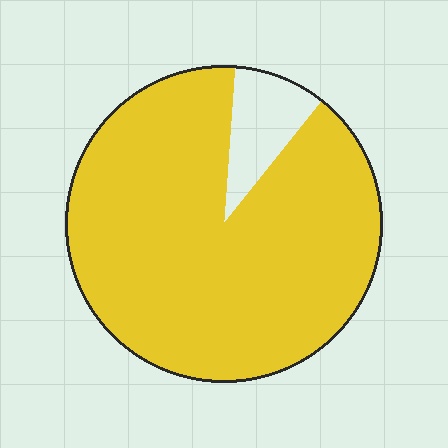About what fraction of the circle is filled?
About nine tenths (9/10).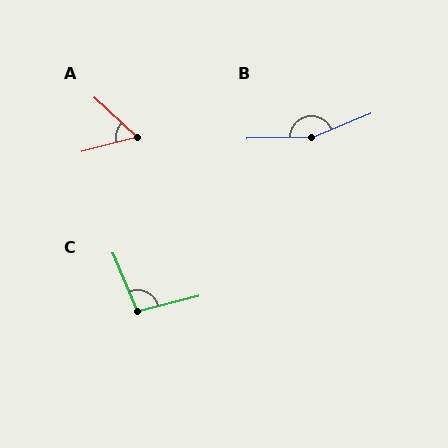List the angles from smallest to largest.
A (57°), C (99°), B (159°).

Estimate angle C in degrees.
Approximately 99 degrees.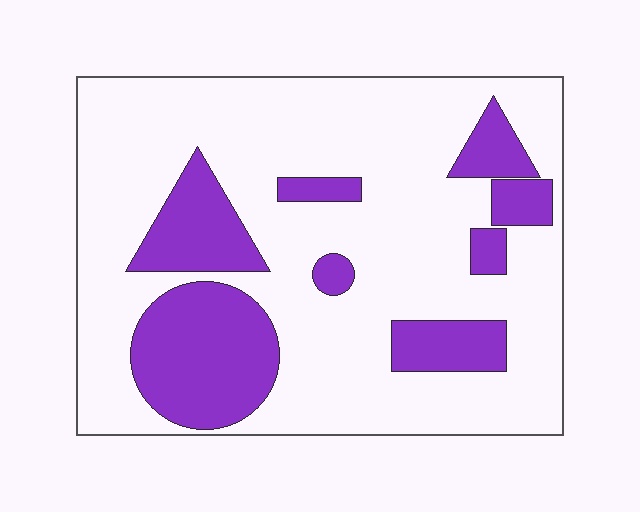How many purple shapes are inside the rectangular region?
8.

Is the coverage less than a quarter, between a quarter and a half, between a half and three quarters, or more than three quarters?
Between a quarter and a half.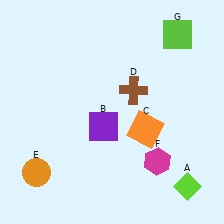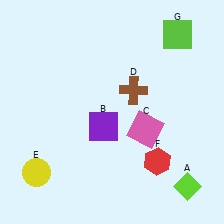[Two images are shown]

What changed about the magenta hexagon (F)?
In Image 1, F is magenta. In Image 2, it changed to red.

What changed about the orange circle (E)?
In Image 1, E is orange. In Image 2, it changed to yellow.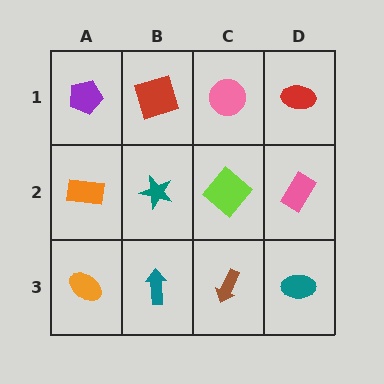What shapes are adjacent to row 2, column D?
A red ellipse (row 1, column D), a teal ellipse (row 3, column D), a lime diamond (row 2, column C).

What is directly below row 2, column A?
An orange ellipse.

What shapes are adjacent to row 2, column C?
A pink circle (row 1, column C), a brown arrow (row 3, column C), a teal star (row 2, column B), a pink rectangle (row 2, column D).